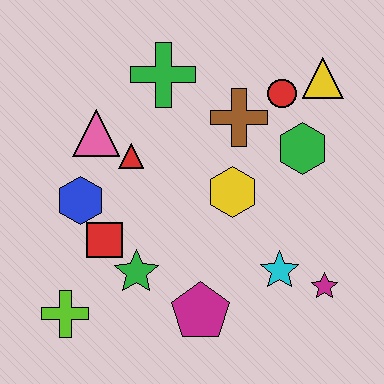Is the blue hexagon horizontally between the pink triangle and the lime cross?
Yes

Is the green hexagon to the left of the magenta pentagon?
No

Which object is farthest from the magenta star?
The pink triangle is farthest from the magenta star.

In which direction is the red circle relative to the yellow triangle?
The red circle is to the left of the yellow triangle.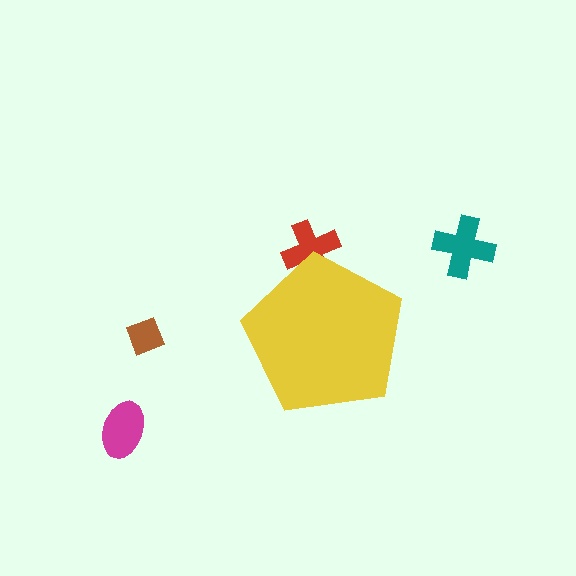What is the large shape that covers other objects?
A yellow pentagon.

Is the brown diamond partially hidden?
No, the brown diamond is fully visible.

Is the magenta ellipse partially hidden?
No, the magenta ellipse is fully visible.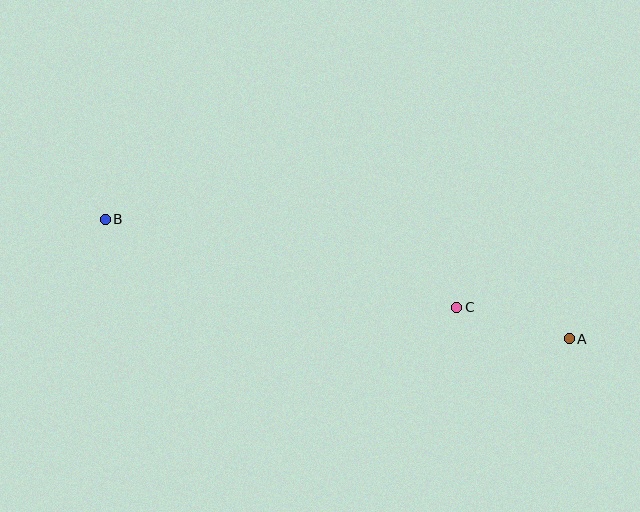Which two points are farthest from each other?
Points A and B are farthest from each other.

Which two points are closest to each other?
Points A and C are closest to each other.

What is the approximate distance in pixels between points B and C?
The distance between B and C is approximately 362 pixels.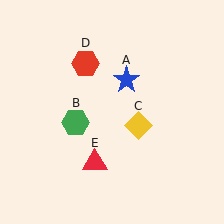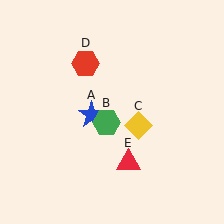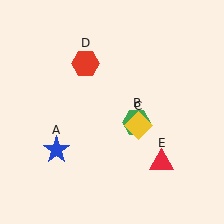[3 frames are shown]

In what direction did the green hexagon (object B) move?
The green hexagon (object B) moved right.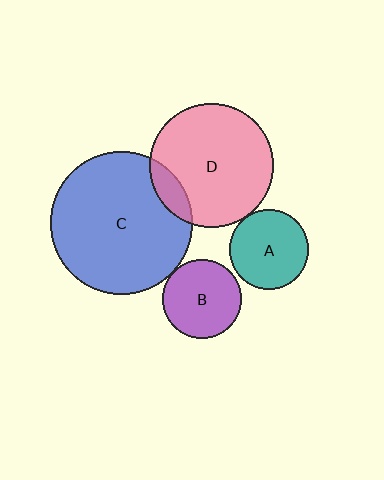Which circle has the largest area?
Circle C (blue).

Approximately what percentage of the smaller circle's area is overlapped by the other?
Approximately 10%.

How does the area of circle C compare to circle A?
Approximately 3.2 times.